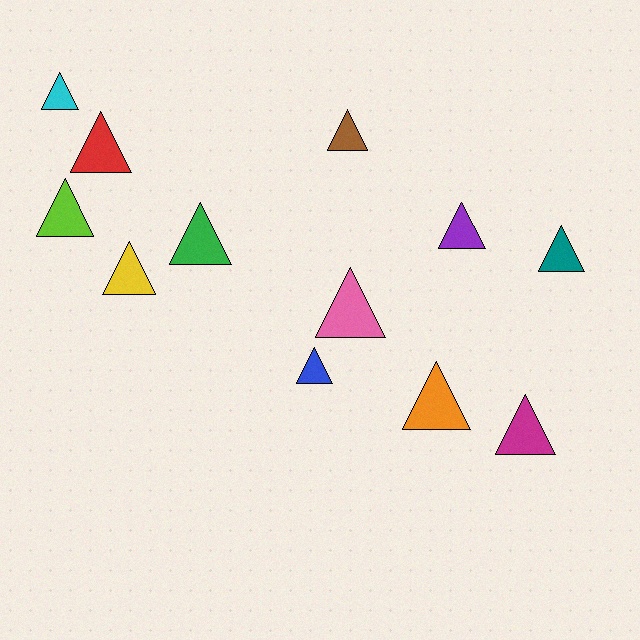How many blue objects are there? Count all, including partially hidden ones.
There is 1 blue object.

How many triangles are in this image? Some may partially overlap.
There are 12 triangles.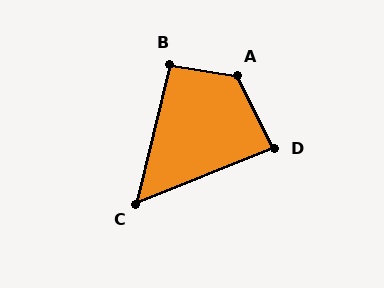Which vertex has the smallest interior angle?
C, at approximately 54 degrees.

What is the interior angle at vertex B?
Approximately 95 degrees (approximately right).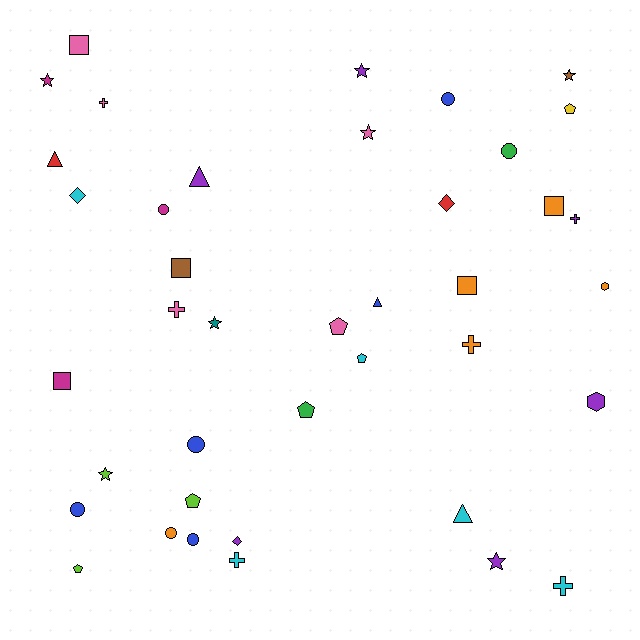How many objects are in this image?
There are 40 objects.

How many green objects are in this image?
There are 2 green objects.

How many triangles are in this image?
There are 4 triangles.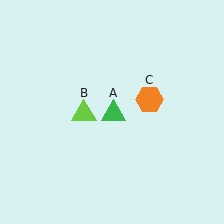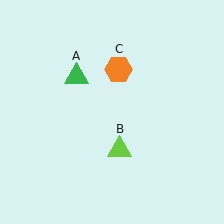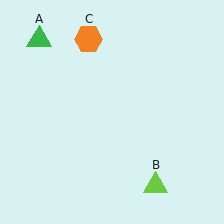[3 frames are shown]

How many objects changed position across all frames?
3 objects changed position: green triangle (object A), lime triangle (object B), orange hexagon (object C).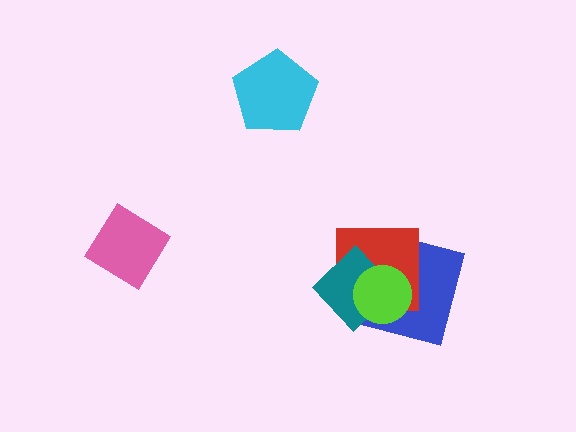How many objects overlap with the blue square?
3 objects overlap with the blue square.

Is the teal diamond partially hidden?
Yes, it is partially covered by another shape.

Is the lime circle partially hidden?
No, no other shape covers it.